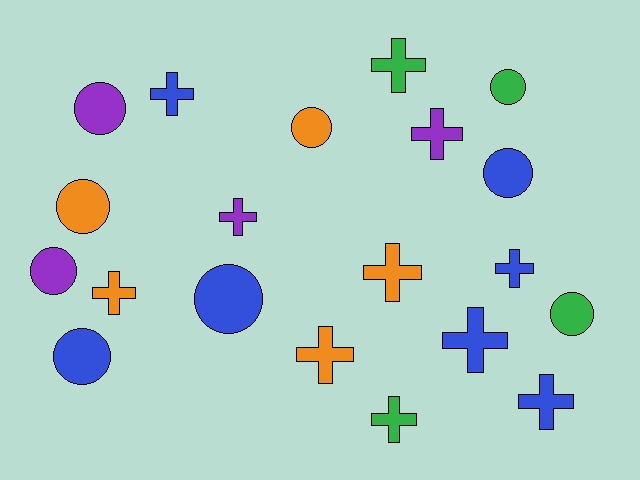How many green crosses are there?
There are 2 green crosses.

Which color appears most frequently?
Blue, with 7 objects.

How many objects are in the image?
There are 20 objects.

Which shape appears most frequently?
Cross, with 11 objects.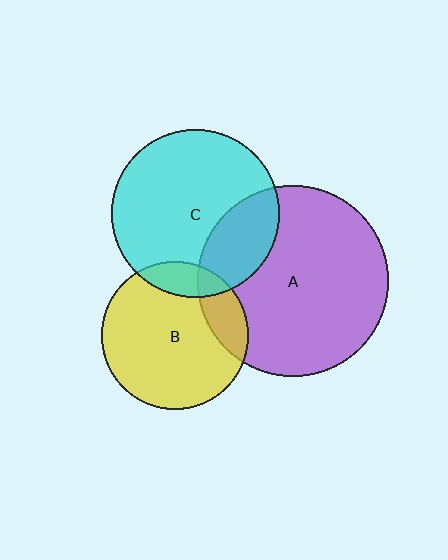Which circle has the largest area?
Circle A (purple).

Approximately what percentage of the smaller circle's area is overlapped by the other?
Approximately 15%.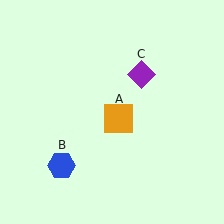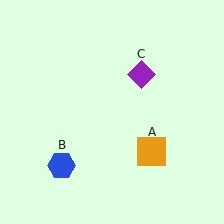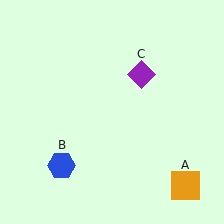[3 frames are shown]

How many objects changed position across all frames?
1 object changed position: orange square (object A).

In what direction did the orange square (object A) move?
The orange square (object A) moved down and to the right.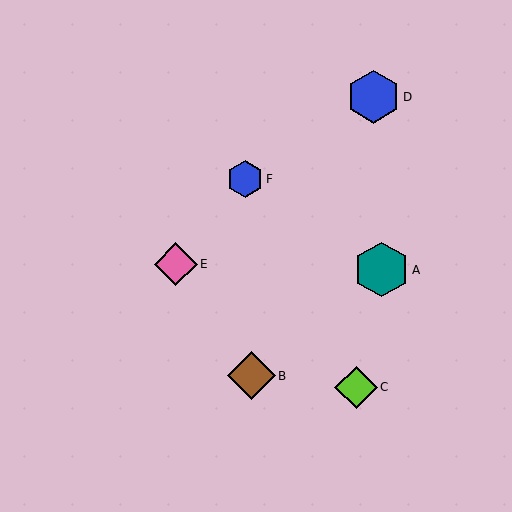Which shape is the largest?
The teal hexagon (labeled A) is the largest.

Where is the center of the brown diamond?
The center of the brown diamond is at (251, 376).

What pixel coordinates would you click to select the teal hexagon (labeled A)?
Click at (381, 270) to select the teal hexagon A.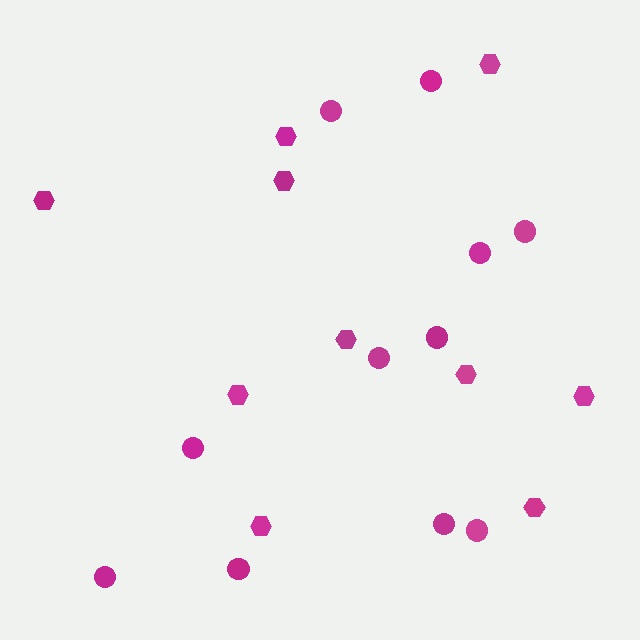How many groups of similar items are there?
There are 2 groups: one group of circles (11) and one group of hexagons (10).